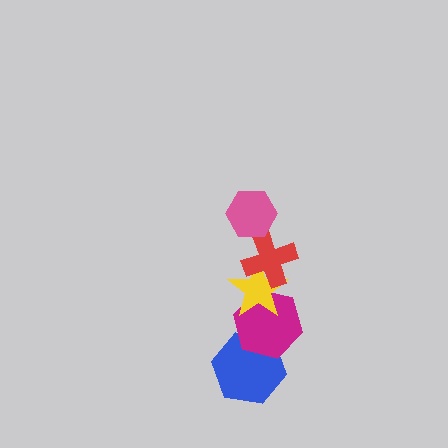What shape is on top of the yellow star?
The red cross is on top of the yellow star.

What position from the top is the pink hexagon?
The pink hexagon is 1st from the top.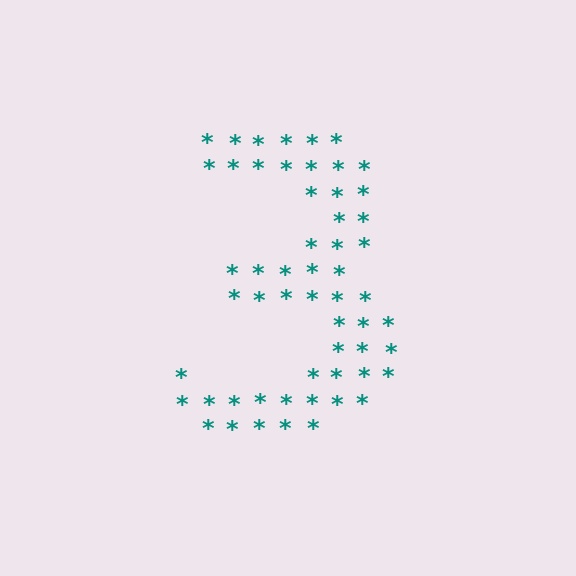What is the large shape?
The large shape is the digit 3.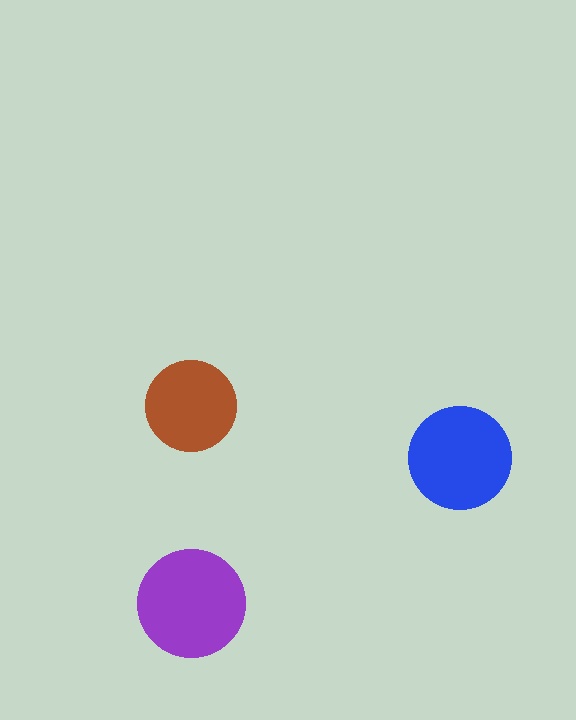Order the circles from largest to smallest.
the purple one, the blue one, the brown one.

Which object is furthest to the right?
The blue circle is rightmost.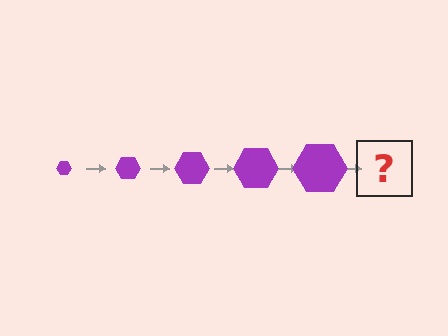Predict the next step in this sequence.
The next step is a purple hexagon, larger than the previous one.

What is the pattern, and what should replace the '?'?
The pattern is that the hexagon gets progressively larger each step. The '?' should be a purple hexagon, larger than the previous one.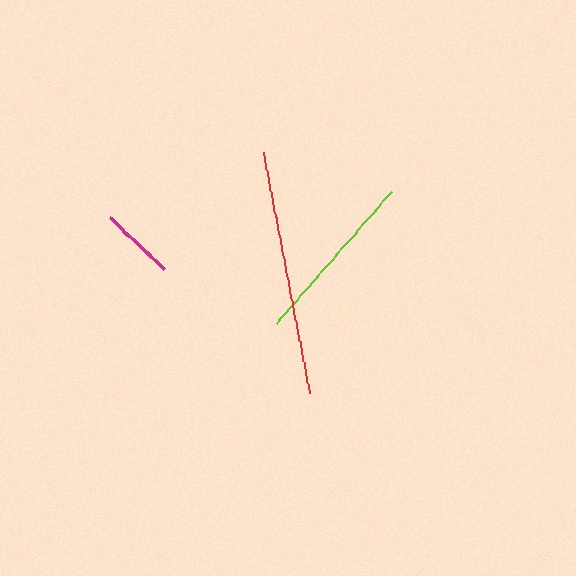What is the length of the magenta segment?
The magenta segment is approximately 75 pixels long.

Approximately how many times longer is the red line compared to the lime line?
The red line is approximately 1.4 times the length of the lime line.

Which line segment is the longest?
The red line is the longest at approximately 246 pixels.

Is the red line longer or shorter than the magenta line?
The red line is longer than the magenta line.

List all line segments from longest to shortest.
From longest to shortest: red, lime, magenta.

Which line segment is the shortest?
The magenta line is the shortest at approximately 75 pixels.